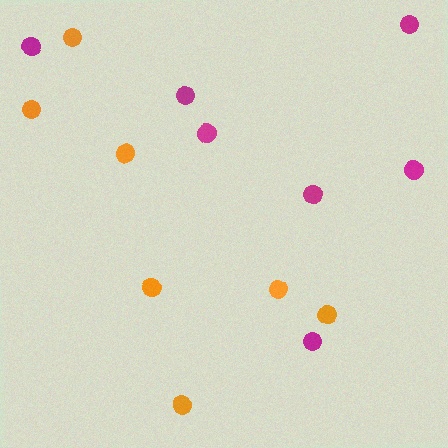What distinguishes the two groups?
There are 2 groups: one group of magenta circles (7) and one group of orange circles (7).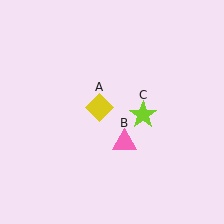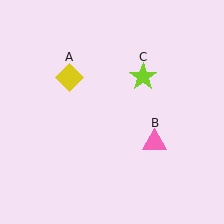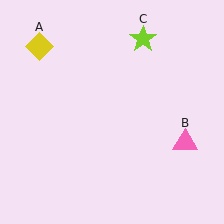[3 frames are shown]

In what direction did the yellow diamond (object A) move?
The yellow diamond (object A) moved up and to the left.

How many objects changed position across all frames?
3 objects changed position: yellow diamond (object A), pink triangle (object B), lime star (object C).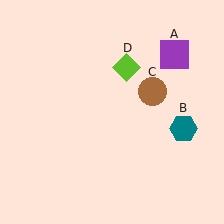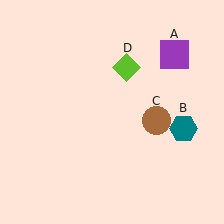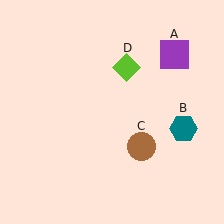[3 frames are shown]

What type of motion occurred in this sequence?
The brown circle (object C) rotated clockwise around the center of the scene.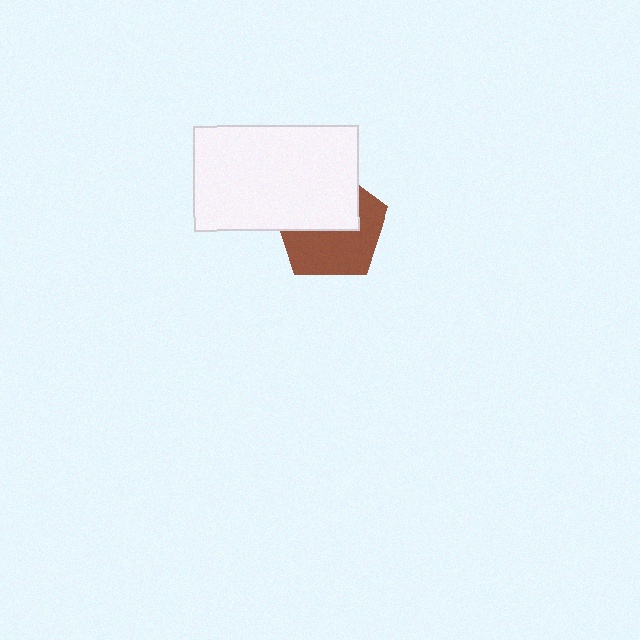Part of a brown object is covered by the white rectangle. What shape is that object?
It is a pentagon.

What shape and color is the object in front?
The object in front is a white rectangle.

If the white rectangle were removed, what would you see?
You would see the complete brown pentagon.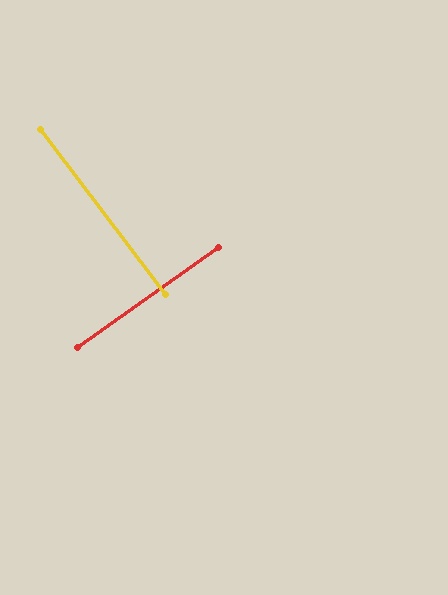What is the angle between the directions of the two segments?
Approximately 88 degrees.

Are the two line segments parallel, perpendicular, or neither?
Perpendicular — they meet at approximately 88°.